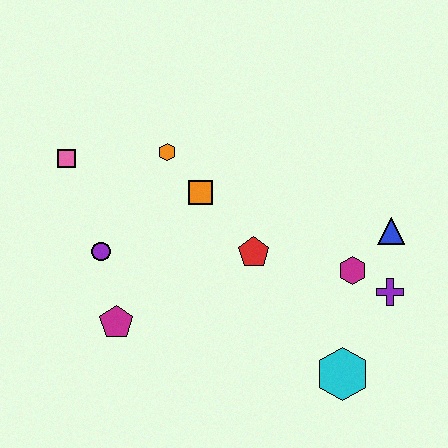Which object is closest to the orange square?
The orange hexagon is closest to the orange square.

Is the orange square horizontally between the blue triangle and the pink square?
Yes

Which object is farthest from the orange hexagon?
The cyan hexagon is farthest from the orange hexagon.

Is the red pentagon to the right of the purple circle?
Yes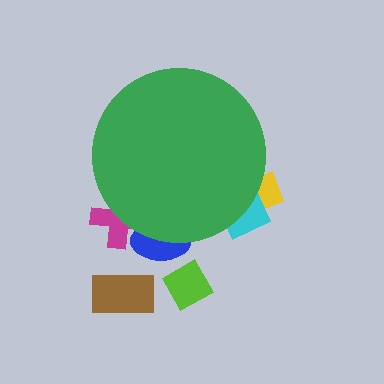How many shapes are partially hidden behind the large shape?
4 shapes are partially hidden.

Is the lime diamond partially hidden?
No, the lime diamond is fully visible.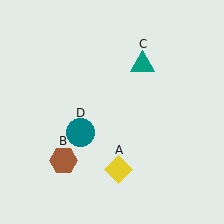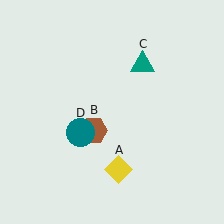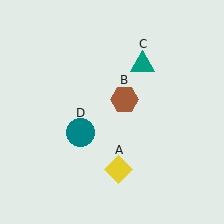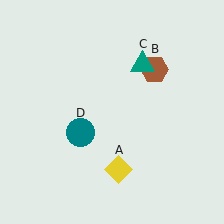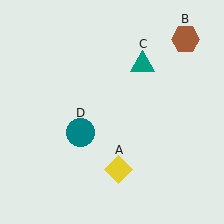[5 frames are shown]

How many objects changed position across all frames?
1 object changed position: brown hexagon (object B).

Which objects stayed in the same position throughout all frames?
Yellow diamond (object A) and teal triangle (object C) and teal circle (object D) remained stationary.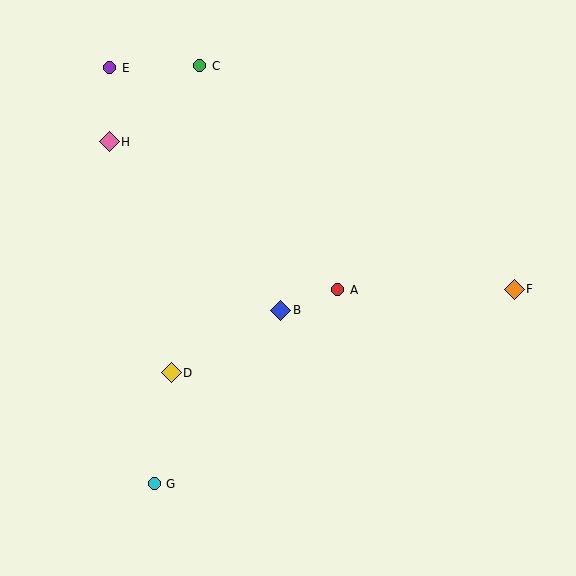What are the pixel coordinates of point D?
Point D is at (171, 373).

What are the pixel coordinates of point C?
Point C is at (200, 66).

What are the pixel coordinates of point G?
Point G is at (154, 484).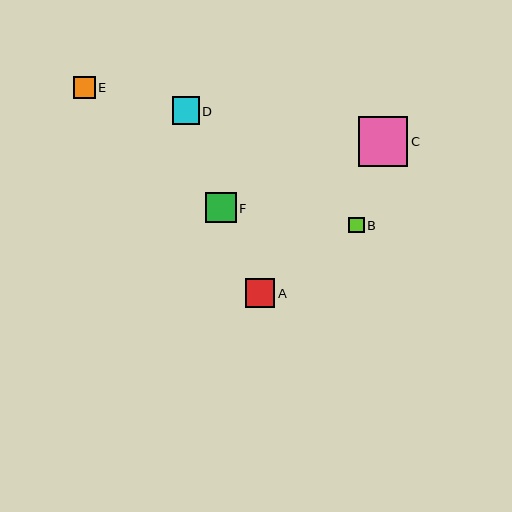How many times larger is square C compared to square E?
Square C is approximately 2.3 times the size of square E.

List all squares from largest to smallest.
From largest to smallest: C, F, A, D, E, B.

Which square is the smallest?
Square B is the smallest with a size of approximately 16 pixels.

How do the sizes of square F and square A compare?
Square F and square A are approximately the same size.